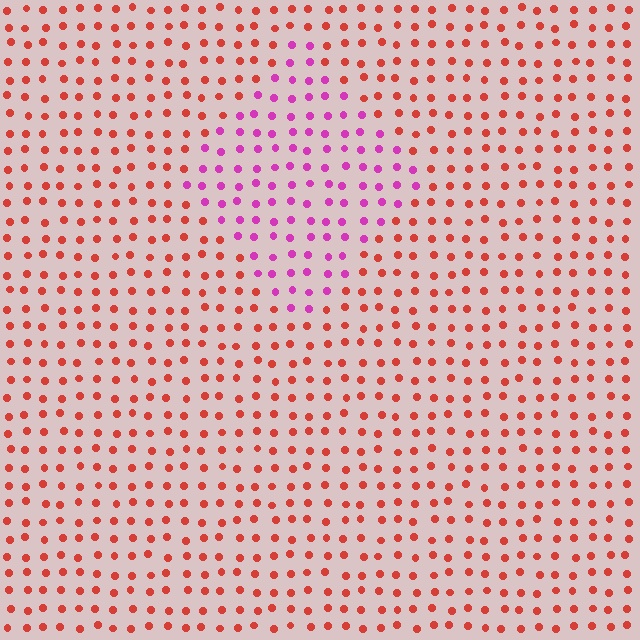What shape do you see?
I see a diamond.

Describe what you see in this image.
The image is filled with small red elements in a uniform arrangement. A diamond-shaped region is visible where the elements are tinted to a slightly different hue, forming a subtle color boundary.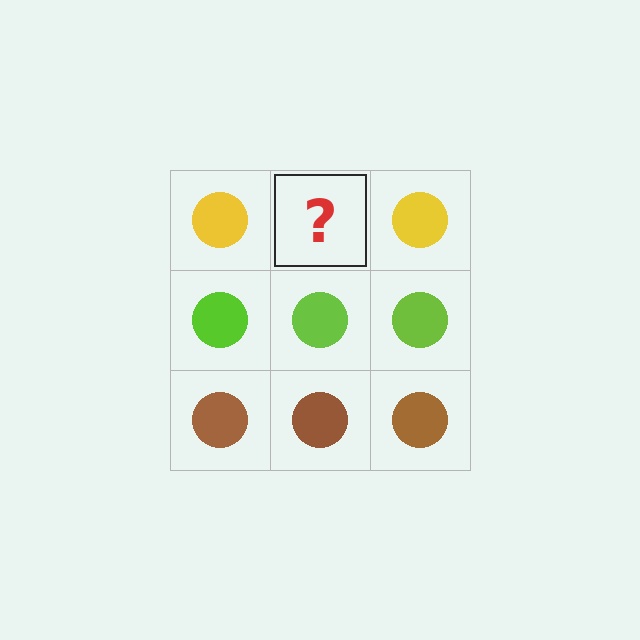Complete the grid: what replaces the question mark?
The question mark should be replaced with a yellow circle.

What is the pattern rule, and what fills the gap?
The rule is that each row has a consistent color. The gap should be filled with a yellow circle.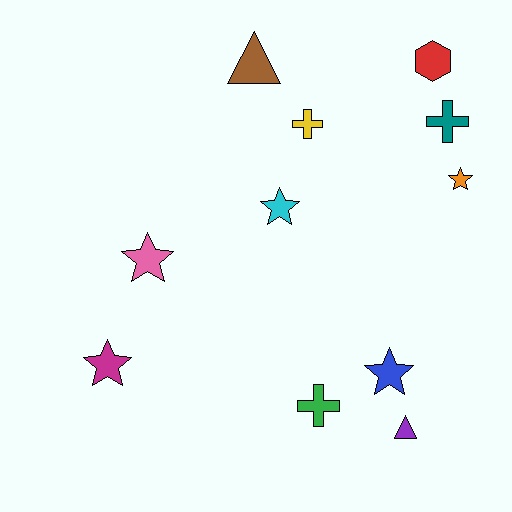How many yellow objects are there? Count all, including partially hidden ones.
There is 1 yellow object.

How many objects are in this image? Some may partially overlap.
There are 11 objects.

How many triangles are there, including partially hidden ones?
There are 2 triangles.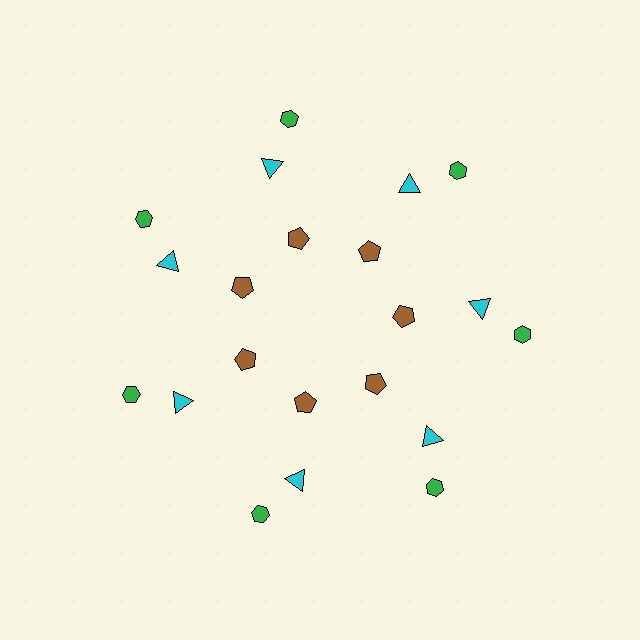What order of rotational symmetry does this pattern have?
This pattern has 7-fold rotational symmetry.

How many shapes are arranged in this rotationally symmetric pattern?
There are 21 shapes, arranged in 7 groups of 3.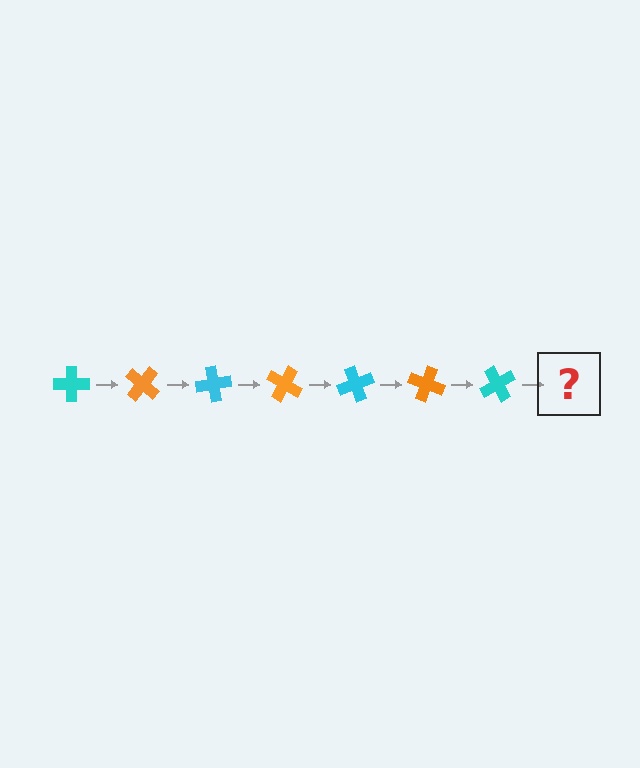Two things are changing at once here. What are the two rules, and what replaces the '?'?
The two rules are that it rotates 40 degrees each step and the color cycles through cyan and orange. The '?' should be an orange cross, rotated 280 degrees from the start.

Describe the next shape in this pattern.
It should be an orange cross, rotated 280 degrees from the start.